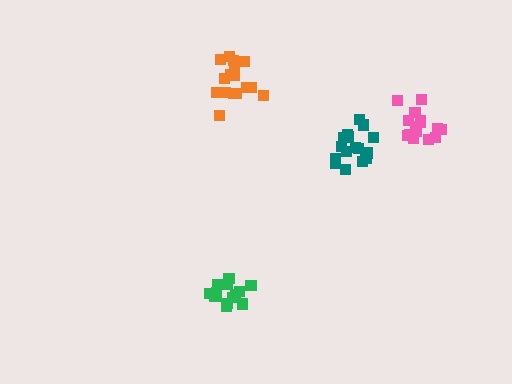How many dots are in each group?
Group 1: 16 dots, Group 2: 15 dots, Group 3: 14 dots, Group 4: 16 dots (61 total).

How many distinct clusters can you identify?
There are 4 distinct clusters.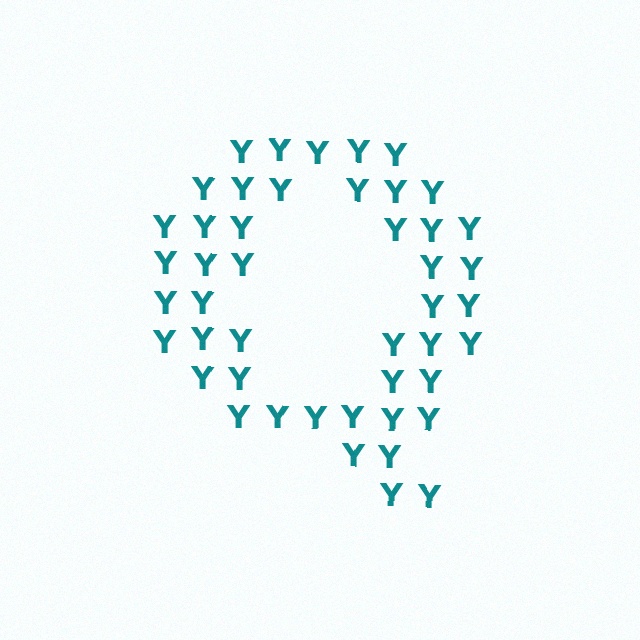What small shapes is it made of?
It is made of small letter Y's.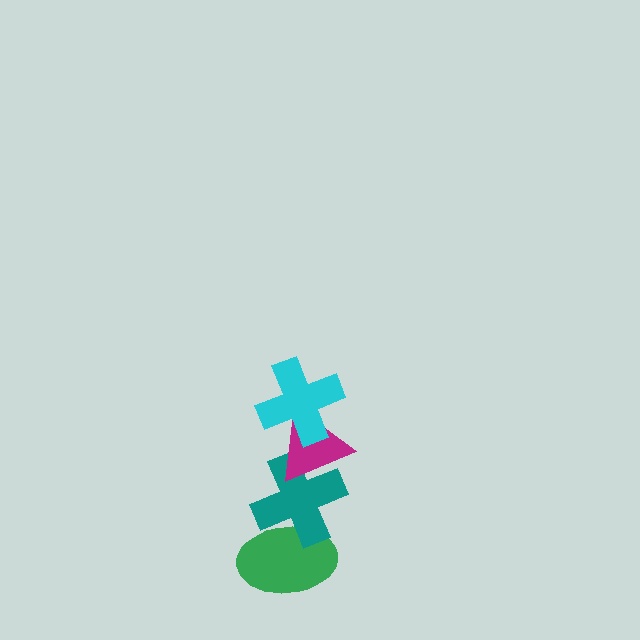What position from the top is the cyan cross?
The cyan cross is 1st from the top.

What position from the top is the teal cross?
The teal cross is 3rd from the top.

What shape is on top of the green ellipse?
The teal cross is on top of the green ellipse.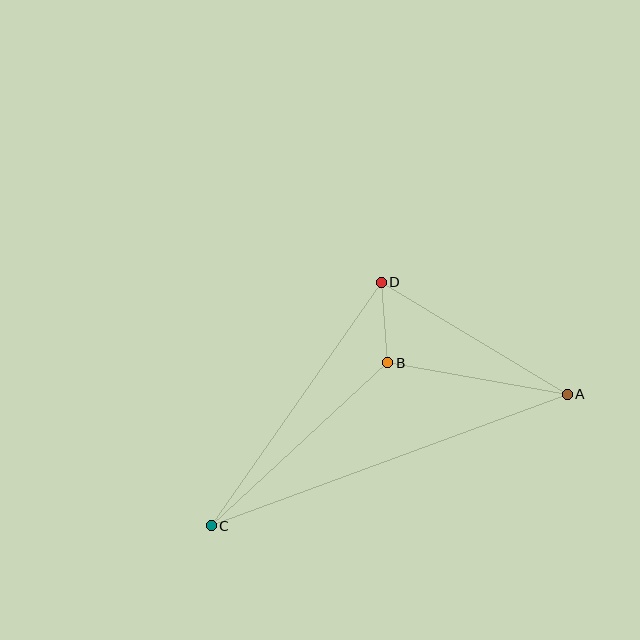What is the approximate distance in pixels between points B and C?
The distance between B and C is approximately 240 pixels.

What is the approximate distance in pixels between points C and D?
The distance between C and D is approximately 297 pixels.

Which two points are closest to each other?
Points B and D are closest to each other.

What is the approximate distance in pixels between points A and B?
The distance between A and B is approximately 183 pixels.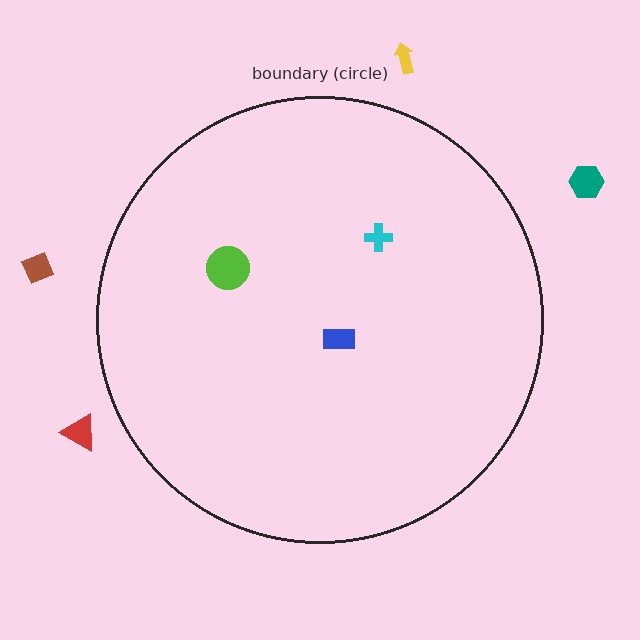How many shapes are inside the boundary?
3 inside, 4 outside.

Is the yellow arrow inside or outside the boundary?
Outside.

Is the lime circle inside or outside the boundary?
Inside.